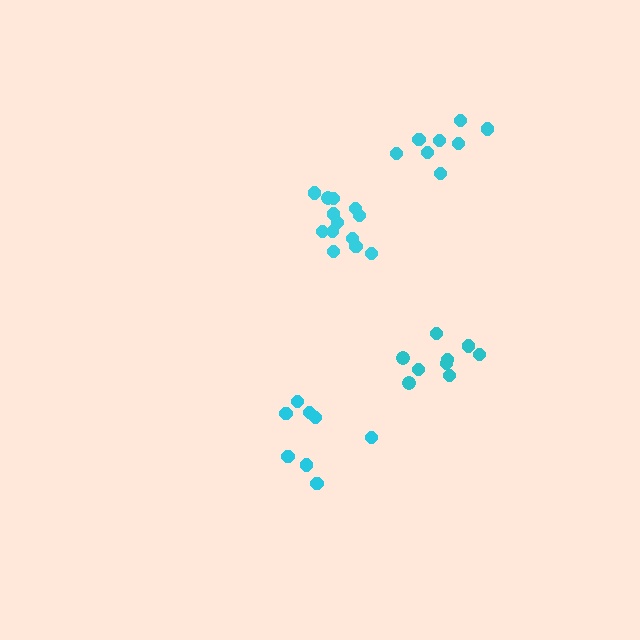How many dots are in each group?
Group 1: 8 dots, Group 2: 9 dots, Group 3: 8 dots, Group 4: 13 dots (38 total).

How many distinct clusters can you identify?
There are 4 distinct clusters.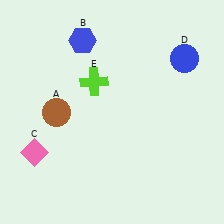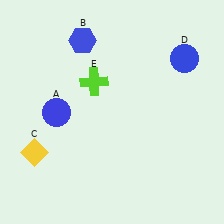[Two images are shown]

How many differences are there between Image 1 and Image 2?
There are 2 differences between the two images.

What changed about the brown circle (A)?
In Image 1, A is brown. In Image 2, it changed to blue.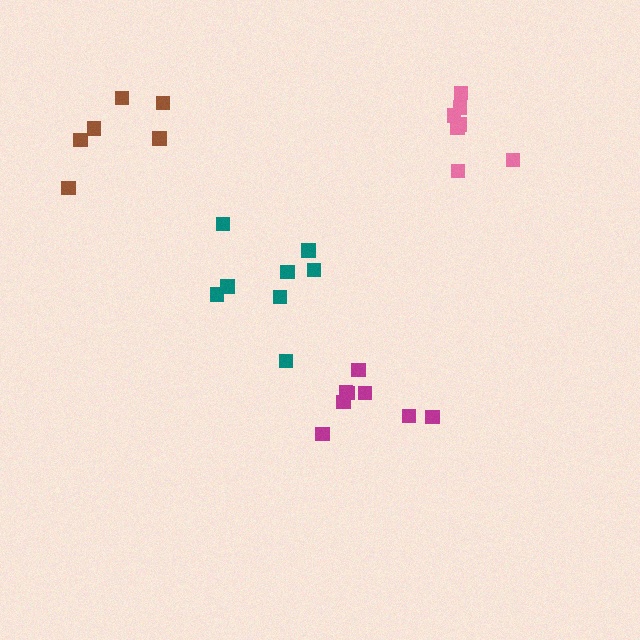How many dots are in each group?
Group 1: 8 dots, Group 2: 8 dots, Group 3: 6 dots, Group 4: 7 dots (29 total).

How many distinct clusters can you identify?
There are 4 distinct clusters.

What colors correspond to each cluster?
The clusters are colored: teal, magenta, brown, pink.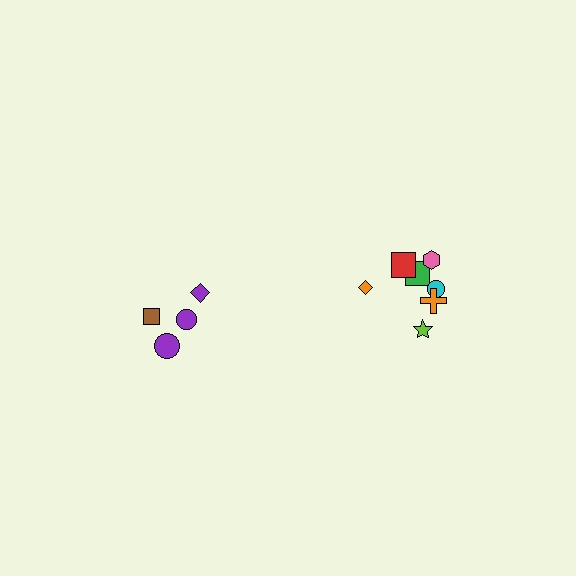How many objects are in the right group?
There are 7 objects.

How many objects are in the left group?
There are 4 objects.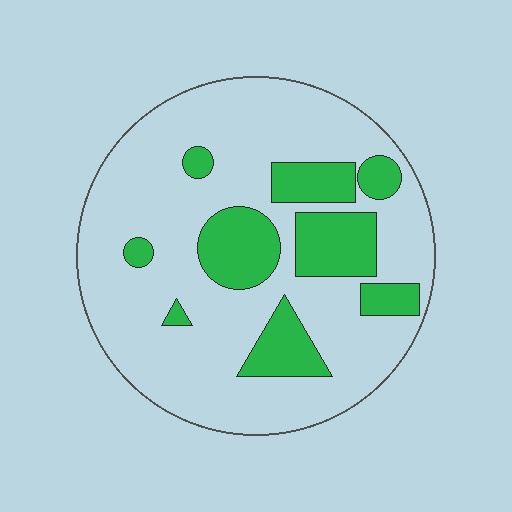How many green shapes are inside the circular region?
9.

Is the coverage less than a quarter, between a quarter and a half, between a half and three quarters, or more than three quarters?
Less than a quarter.